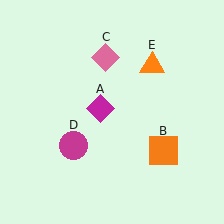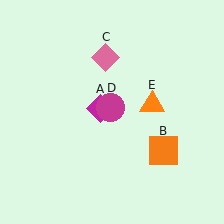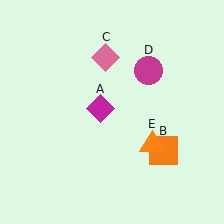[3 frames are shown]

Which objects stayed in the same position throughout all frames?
Magenta diamond (object A) and orange square (object B) and pink diamond (object C) remained stationary.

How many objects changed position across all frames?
2 objects changed position: magenta circle (object D), orange triangle (object E).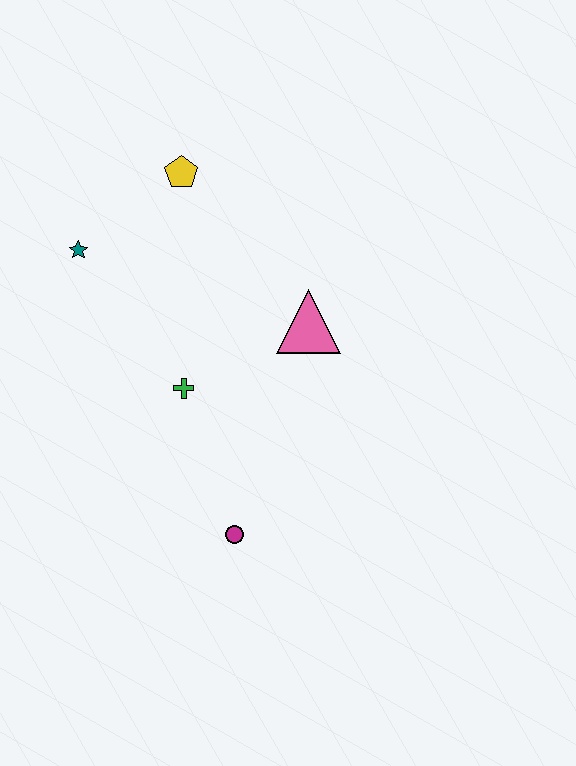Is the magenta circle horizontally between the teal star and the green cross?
No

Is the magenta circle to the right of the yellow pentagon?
Yes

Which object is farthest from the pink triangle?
The teal star is farthest from the pink triangle.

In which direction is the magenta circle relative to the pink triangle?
The magenta circle is below the pink triangle.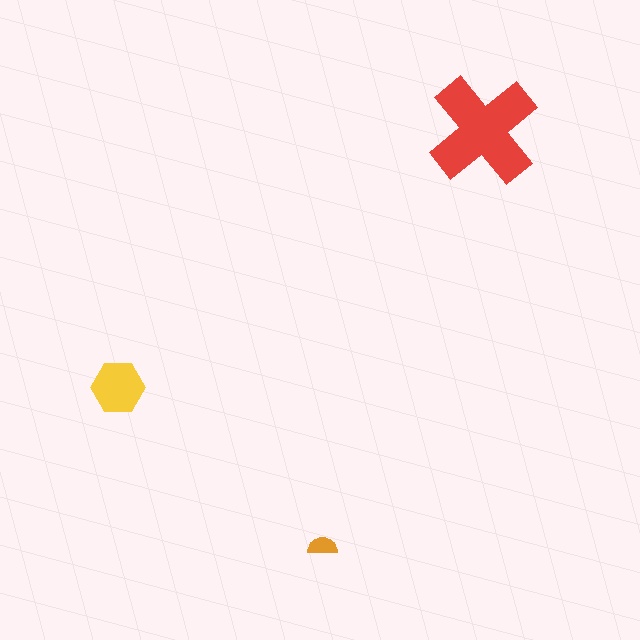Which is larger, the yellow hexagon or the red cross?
The red cross.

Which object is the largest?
The red cross.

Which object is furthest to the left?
The yellow hexagon is leftmost.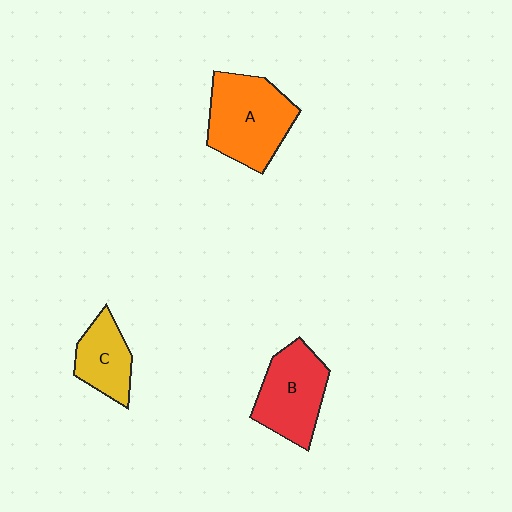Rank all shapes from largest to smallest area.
From largest to smallest: A (orange), B (red), C (yellow).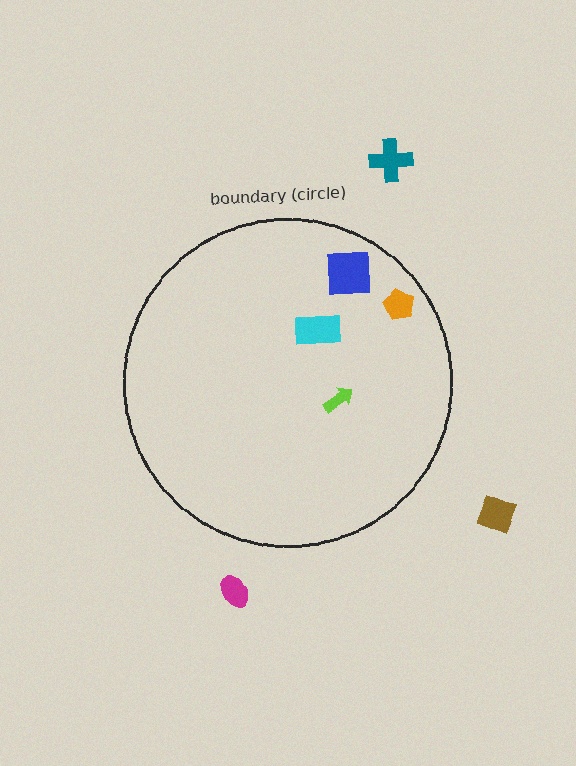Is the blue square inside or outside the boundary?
Inside.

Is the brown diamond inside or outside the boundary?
Outside.